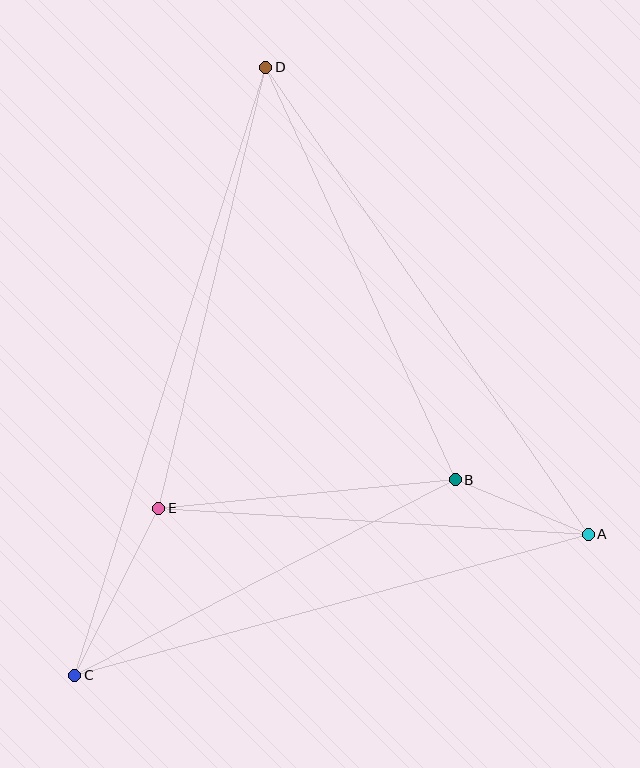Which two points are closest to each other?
Points A and B are closest to each other.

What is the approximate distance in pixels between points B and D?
The distance between B and D is approximately 454 pixels.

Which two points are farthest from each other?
Points C and D are farthest from each other.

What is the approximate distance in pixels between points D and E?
The distance between D and E is approximately 454 pixels.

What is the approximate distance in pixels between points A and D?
The distance between A and D is approximately 568 pixels.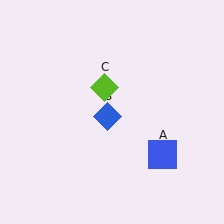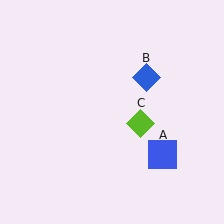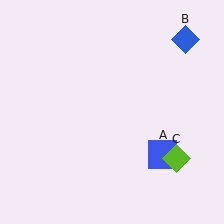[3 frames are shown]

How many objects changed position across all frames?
2 objects changed position: blue diamond (object B), lime diamond (object C).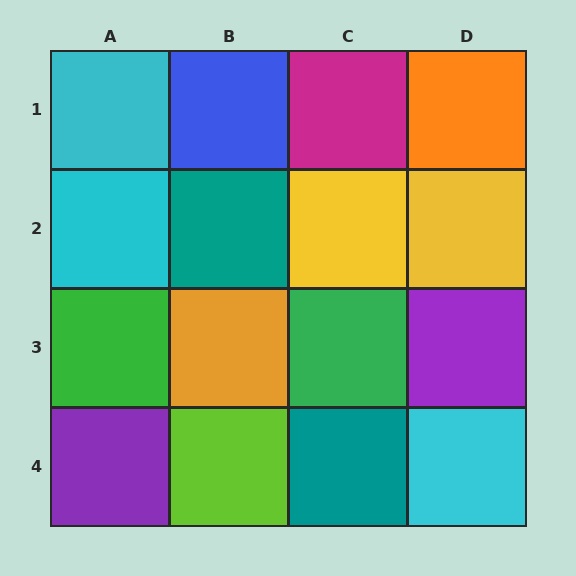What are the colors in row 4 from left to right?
Purple, lime, teal, cyan.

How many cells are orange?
2 cells are orange.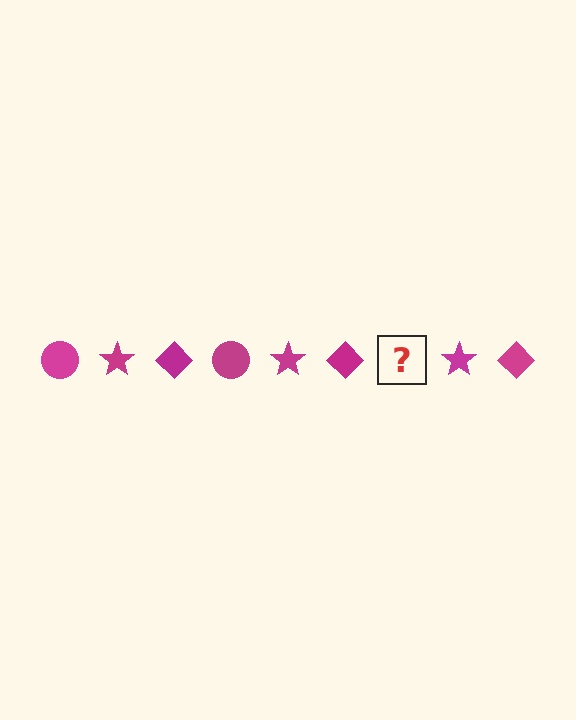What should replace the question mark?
The question mark should be replaced with a magenta circle.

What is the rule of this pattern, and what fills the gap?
The rule is that the pattern cycles through circle, star, diamond shapes in magenta. The gap should be filled with a magenta circle.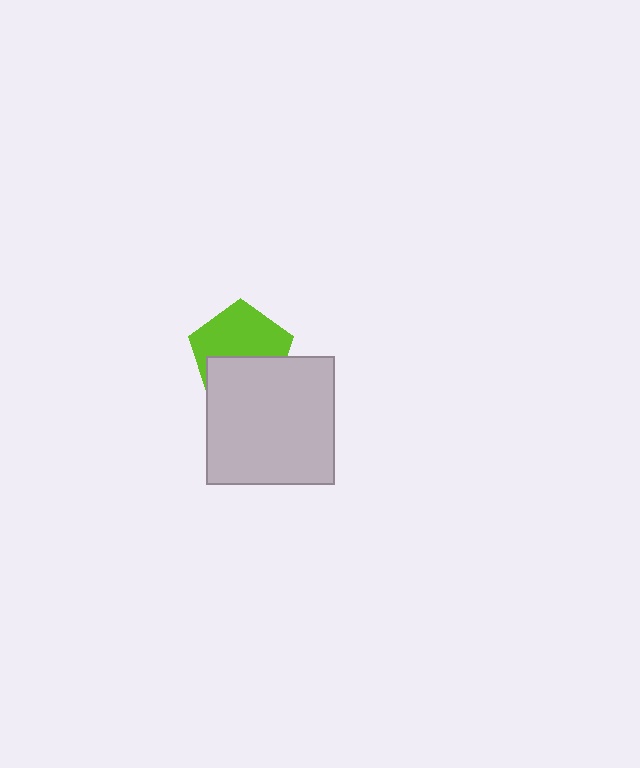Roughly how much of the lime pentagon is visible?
About half of it is visible (roughly 57%).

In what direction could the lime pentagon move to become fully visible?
The lime pentagon could move up. That would shift it out from behind the light gray square entirely.